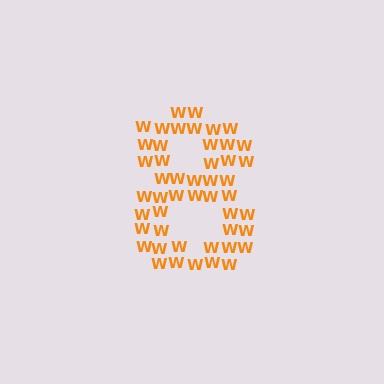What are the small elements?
The small elements are letter W's.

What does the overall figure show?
The overall figure shows the digit 8.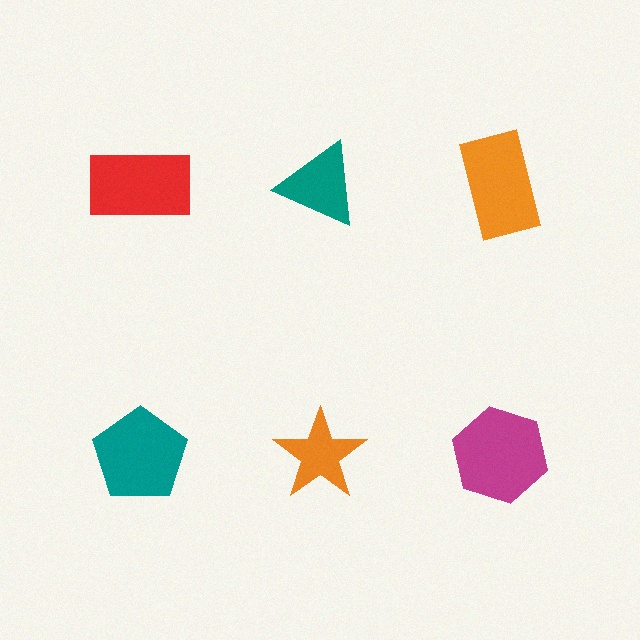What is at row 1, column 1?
A red rectangle.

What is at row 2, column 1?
A teal pentagon.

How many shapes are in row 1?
3 shapes.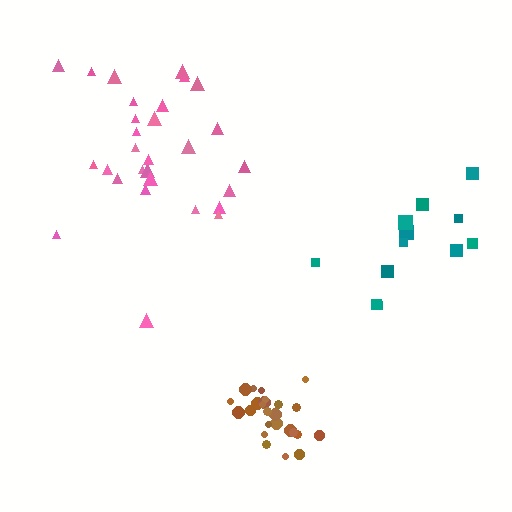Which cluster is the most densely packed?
Brown.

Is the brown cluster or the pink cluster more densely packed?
Brown.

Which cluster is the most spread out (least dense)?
Teal.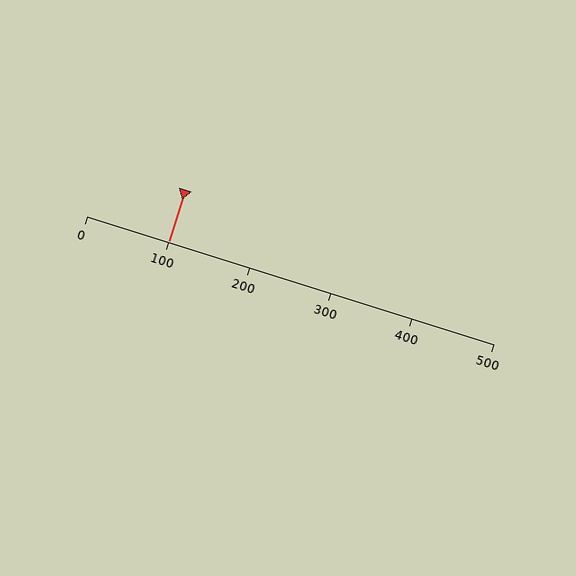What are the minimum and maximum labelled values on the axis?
The axis runs from 0 to 500.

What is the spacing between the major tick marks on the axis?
The major ticks are spaced 100 apart.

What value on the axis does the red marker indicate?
The marker indicates approximately 100.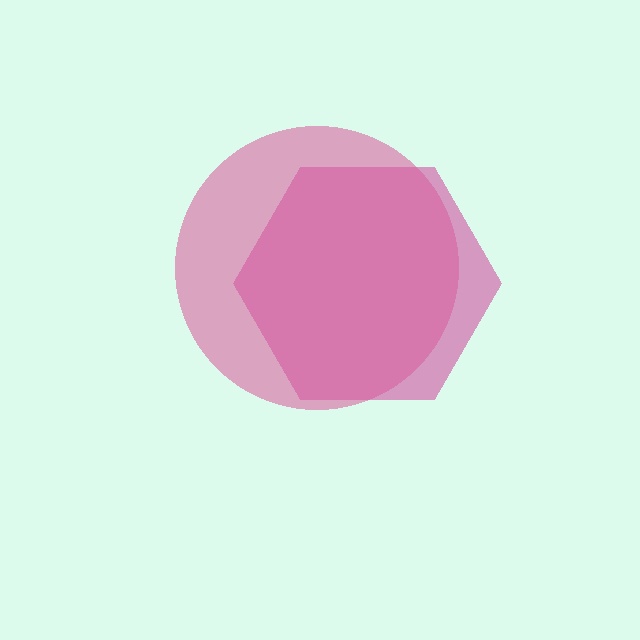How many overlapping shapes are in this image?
There are 2 overlapping shapes in the image.